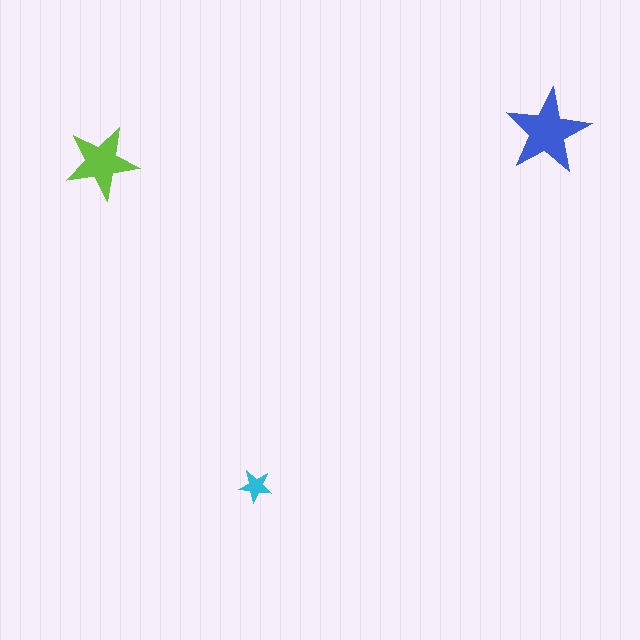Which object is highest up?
The blue star is topmost.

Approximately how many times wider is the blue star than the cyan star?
About 2.5 times wider.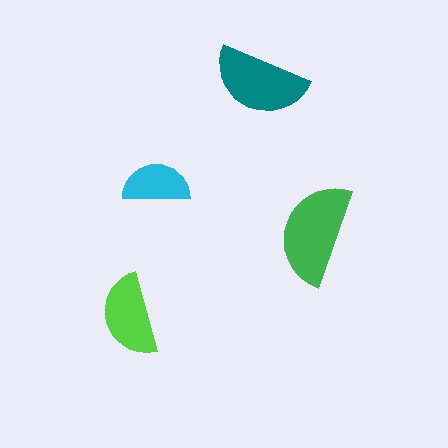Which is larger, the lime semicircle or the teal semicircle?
The teal one.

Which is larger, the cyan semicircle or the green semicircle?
The green one.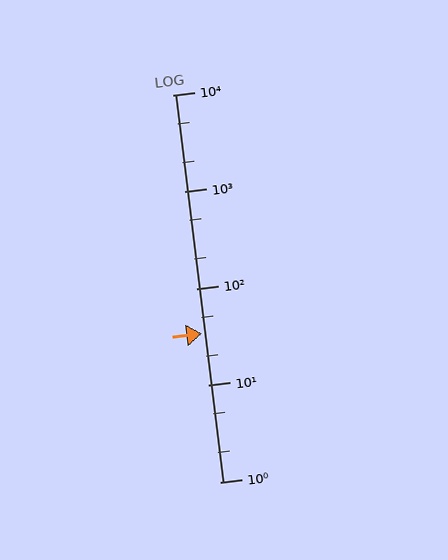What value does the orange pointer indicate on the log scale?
The pointer indicates approximately 34.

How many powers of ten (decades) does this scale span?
The scale spans 4 decades, from 1 to 10000.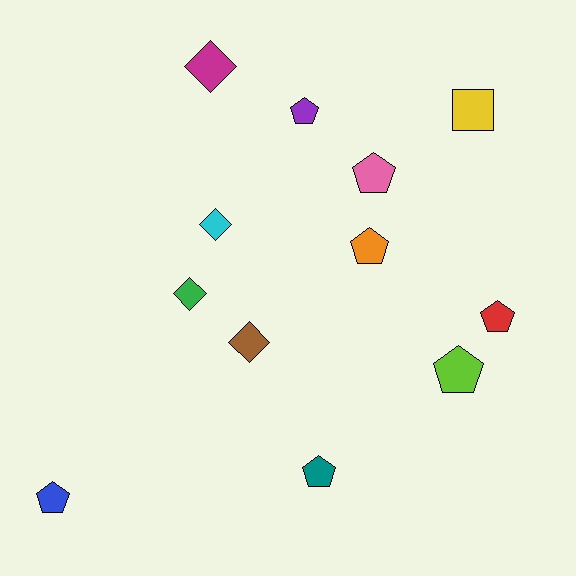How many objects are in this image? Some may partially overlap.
There are 12 objects.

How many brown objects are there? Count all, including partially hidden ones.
There is 1 brown object.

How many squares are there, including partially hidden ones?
There is 1 square.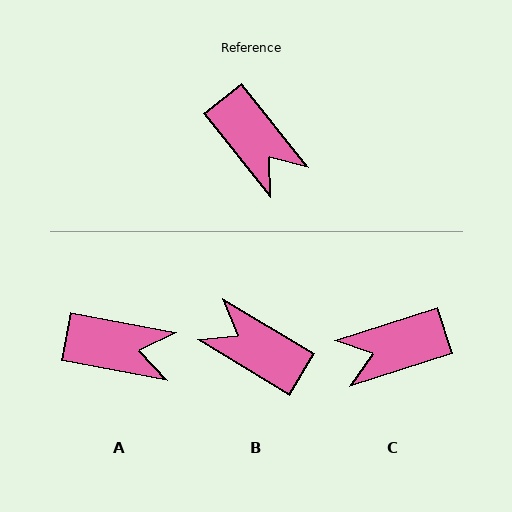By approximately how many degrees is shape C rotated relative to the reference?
Approximately 111 degrees clockwise.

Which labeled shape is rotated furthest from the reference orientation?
B, about 160 degrees away.